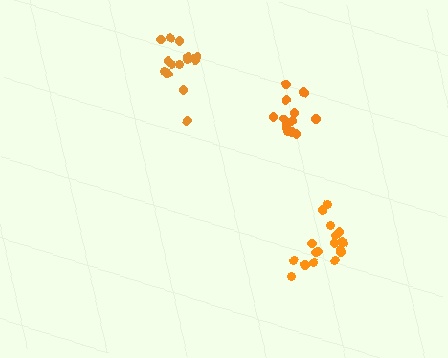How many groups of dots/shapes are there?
There are 3 groups.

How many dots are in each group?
Group 1: 15 dots, Group 2: 18 dots, Group 3: 15 dots (48 total).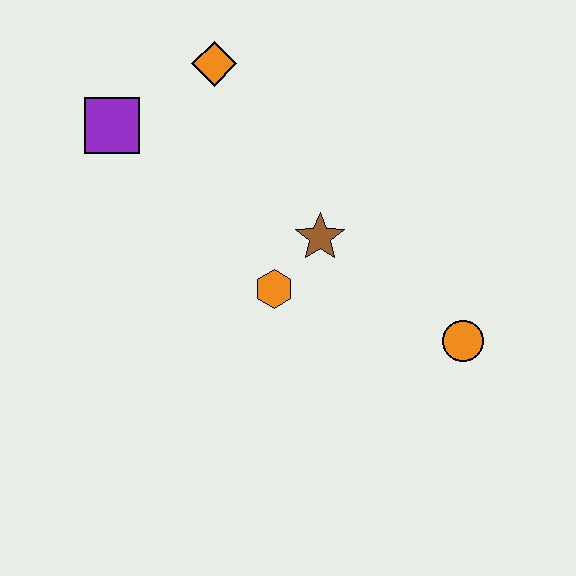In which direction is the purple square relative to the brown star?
The purple square is to the left of the brown star.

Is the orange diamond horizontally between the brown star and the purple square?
Yes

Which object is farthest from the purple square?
The orange circle is farthest from the purple square.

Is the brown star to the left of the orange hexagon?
No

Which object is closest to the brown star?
The orange hexagon is closest to the brown star.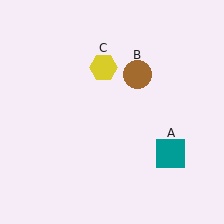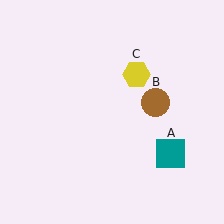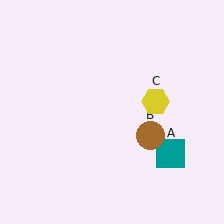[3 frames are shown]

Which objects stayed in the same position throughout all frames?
Teal square (object A) remained stationary.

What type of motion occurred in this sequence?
The brown circle (object B), yellow hexagon (object C) rotated clockwise around the center of the scene.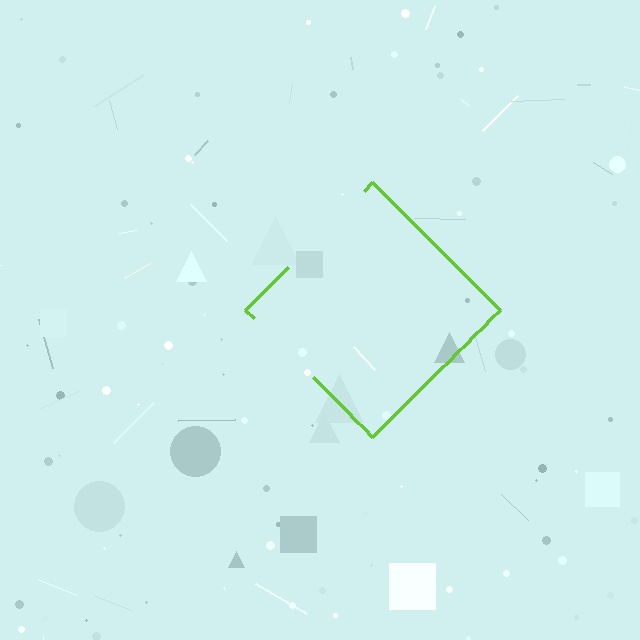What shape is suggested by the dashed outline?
The dashed outline suggests a diamond.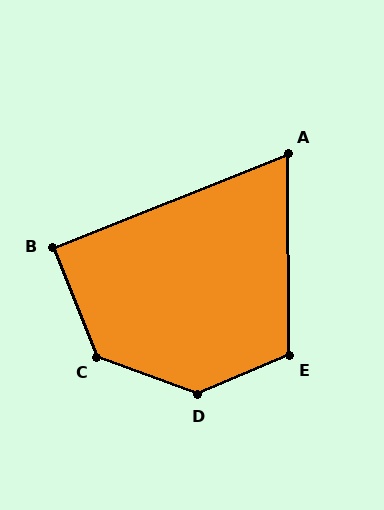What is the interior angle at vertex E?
Approximately 113 degrees (obtuse).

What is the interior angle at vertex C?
Approximately 132 degrees (obtuse).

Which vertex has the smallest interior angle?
A, at approximately 69 degrees.